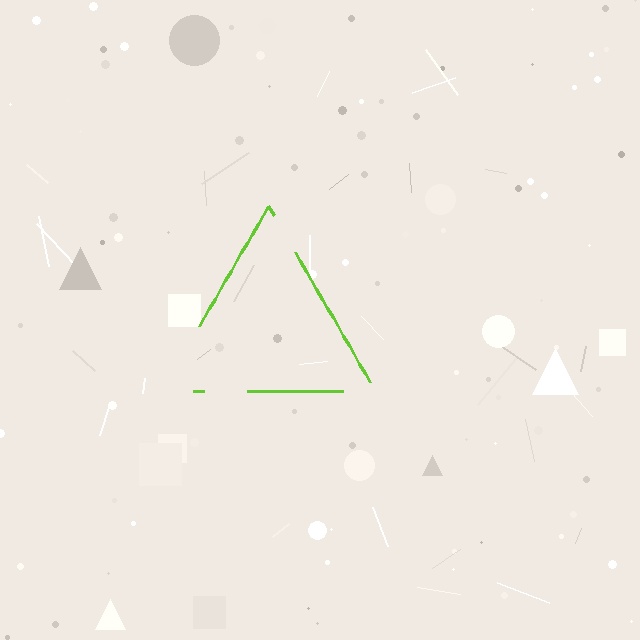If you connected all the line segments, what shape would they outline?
They would outline a triangle.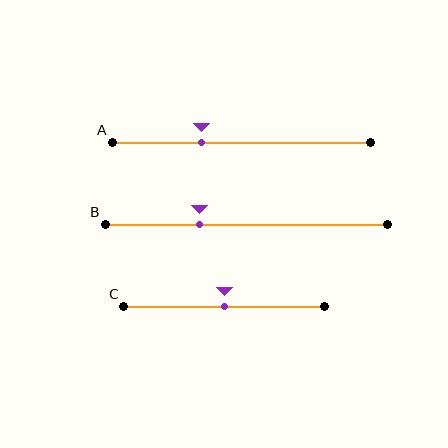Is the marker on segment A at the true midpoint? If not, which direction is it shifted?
No, the marker on segment A is shifted to the left by about 15% of the segment length.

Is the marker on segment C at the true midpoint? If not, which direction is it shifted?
Yes, the marker on segment C is at the true midpoint.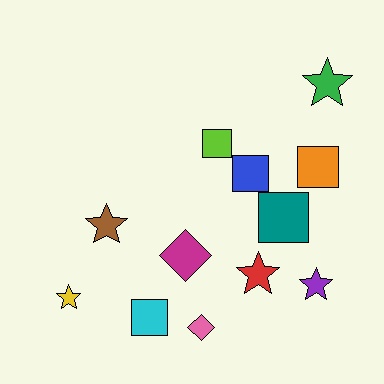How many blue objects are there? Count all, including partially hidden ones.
There is 1 blue object.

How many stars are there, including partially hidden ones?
There are 5 stars.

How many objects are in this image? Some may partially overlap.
There are 12 objects.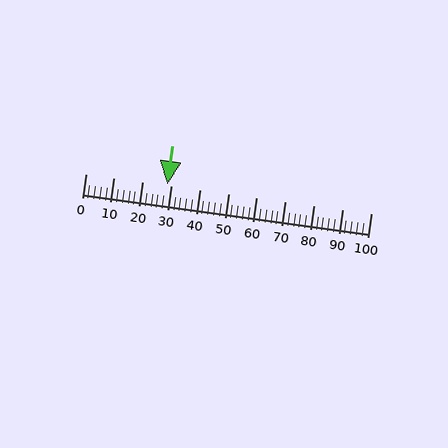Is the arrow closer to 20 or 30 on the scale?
The arrow is closer to 30.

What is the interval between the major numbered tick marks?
The major tick marks are spaced 10 units apart.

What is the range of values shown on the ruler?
The ruler shows values from 0 to 100.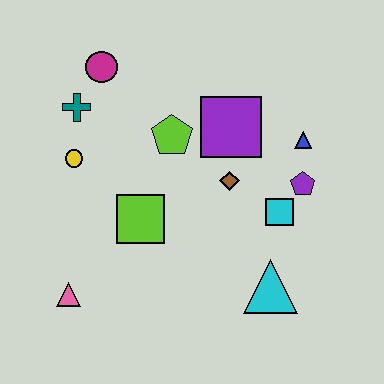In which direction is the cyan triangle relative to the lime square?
The cyan triangle is to the right of the lime square.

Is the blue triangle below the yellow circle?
No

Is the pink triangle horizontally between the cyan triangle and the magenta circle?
No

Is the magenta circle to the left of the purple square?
Yes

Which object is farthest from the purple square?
The pink triangle is farthest from the purple square.